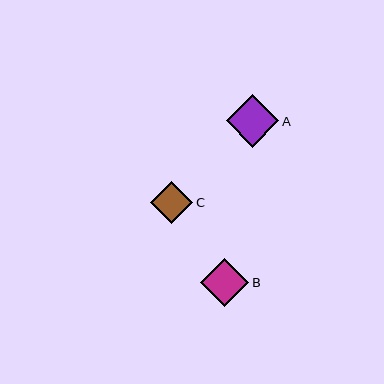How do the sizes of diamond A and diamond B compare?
Diamond A and diamond B are approximately the same size.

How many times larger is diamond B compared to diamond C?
Diamond B is approximately 1.2 times the size of diamond C.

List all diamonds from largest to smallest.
From largest to smallest: A, B, C.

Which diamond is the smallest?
Diamond C is the smallest with a size of approximately 42 pixels.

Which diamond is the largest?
Diamond A is the largest with a size of approximately 52 pixels.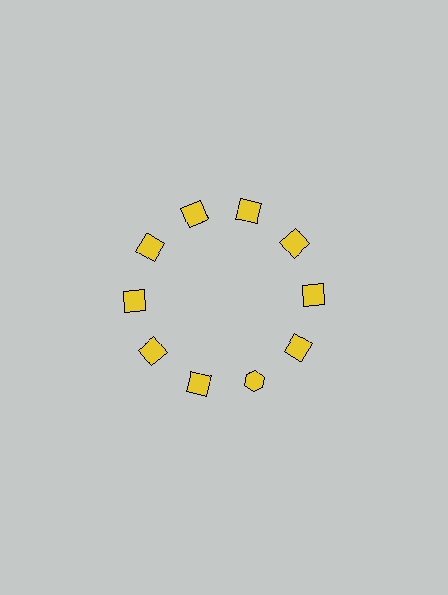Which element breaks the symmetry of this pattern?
The yellow hexagon at roughly the 5 o'clock position breaks the symmetry. All other shapes are yellow squares.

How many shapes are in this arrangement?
There are 10 shapes arranged in a ring pattern.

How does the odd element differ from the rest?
It has a different shape: hexagon instead of square.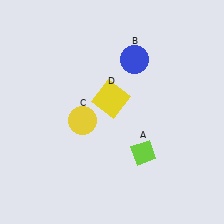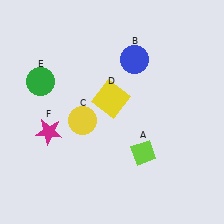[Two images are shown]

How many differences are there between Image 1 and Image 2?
There are 2 differences between the two images.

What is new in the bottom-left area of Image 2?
A magenta star (F) was added in the bottom-left area of Image 2.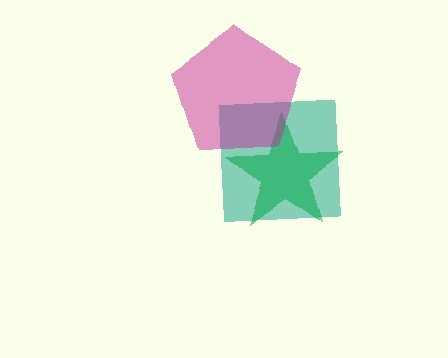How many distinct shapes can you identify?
There are 3 distinct shapes: a green star, a teal square, a magenta pentagon.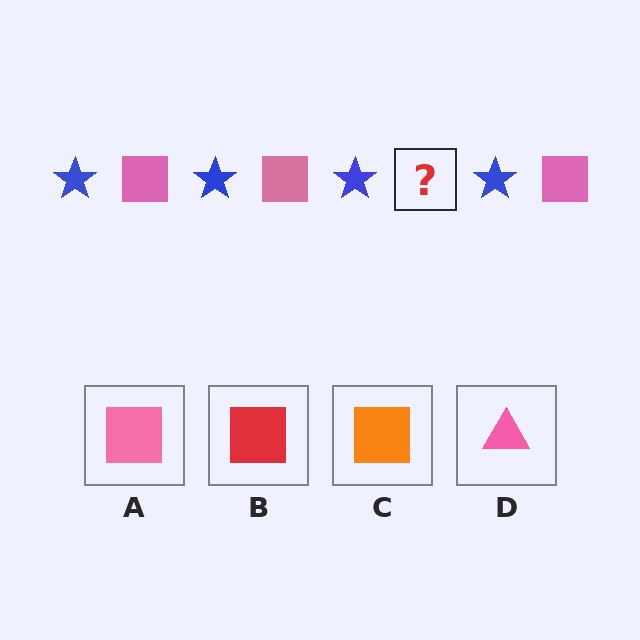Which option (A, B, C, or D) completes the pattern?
A.